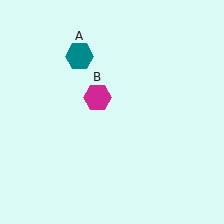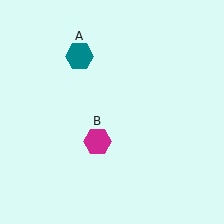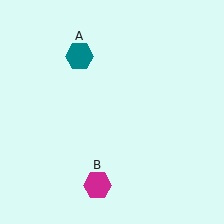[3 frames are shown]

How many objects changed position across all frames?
1 object changed position: magenta hexagon (object B).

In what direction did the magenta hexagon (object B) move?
The magenta hexagon (object B) moved down.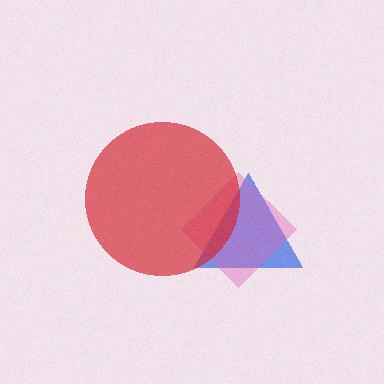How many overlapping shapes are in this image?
There are 3 overlapping shapes in the image.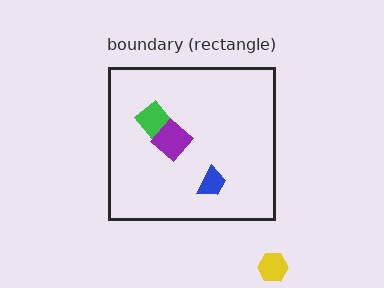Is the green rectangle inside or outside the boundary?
Inside.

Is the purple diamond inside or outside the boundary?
Inside.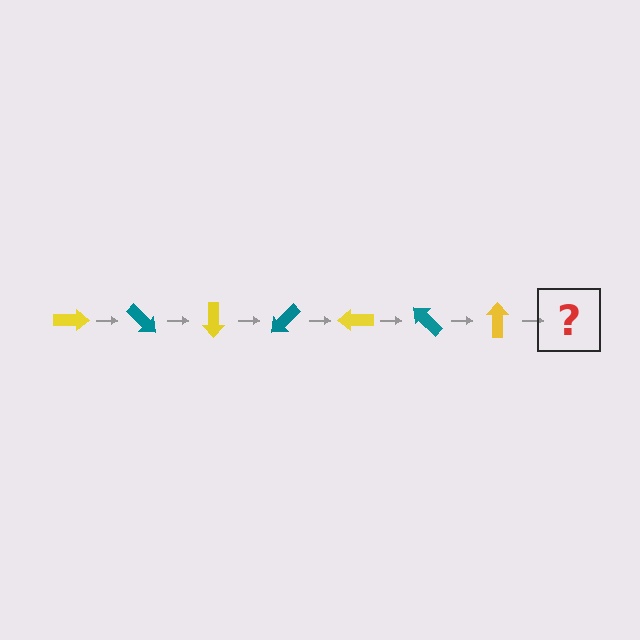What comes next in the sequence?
The next element should be a teal arrow, rotated 315 degrees from the start.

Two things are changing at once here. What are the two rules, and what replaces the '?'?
The two rules are that it rotates 45 degrees each step and the color cycles through yellow and teal. The '?' should be a teal arrow, rotated 315 degrees from the start.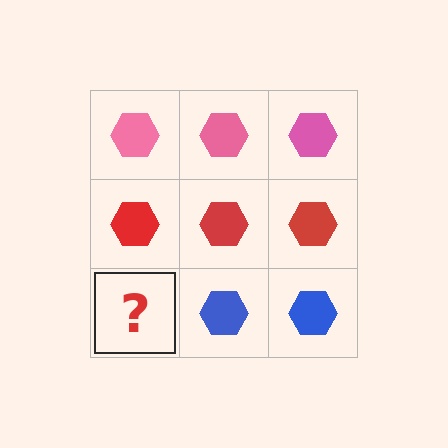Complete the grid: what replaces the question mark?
The question mark should be replaced with a blue hexagon.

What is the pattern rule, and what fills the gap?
The rule is that each row has a consistent color. The gap should be filled with a blue hexagon.